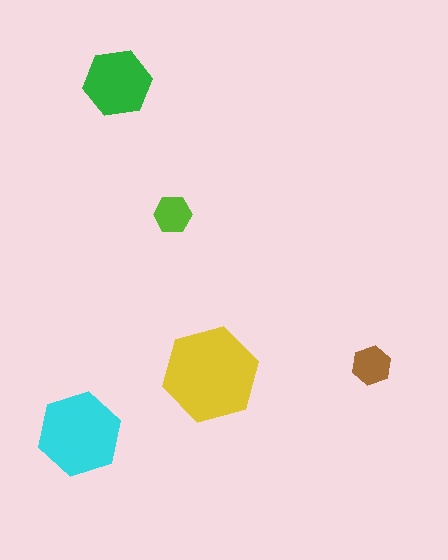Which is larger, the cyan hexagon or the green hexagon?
The cyan one.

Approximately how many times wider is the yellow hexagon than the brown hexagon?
About 2.5 times wider.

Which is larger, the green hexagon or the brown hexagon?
The green one.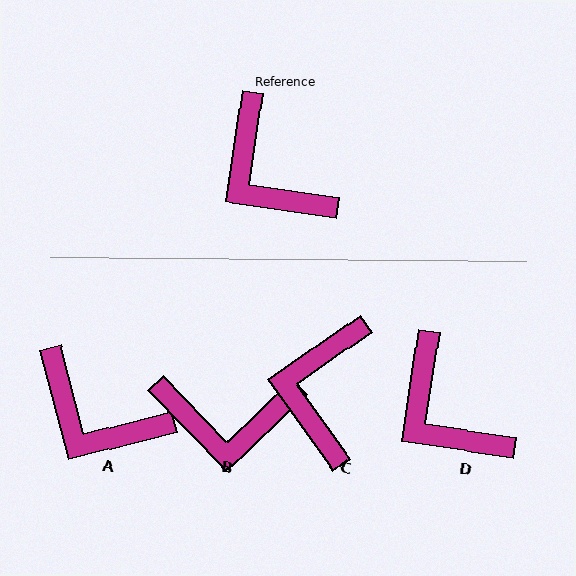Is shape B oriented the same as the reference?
No, it is off by about 52 degrees.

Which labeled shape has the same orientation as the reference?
D.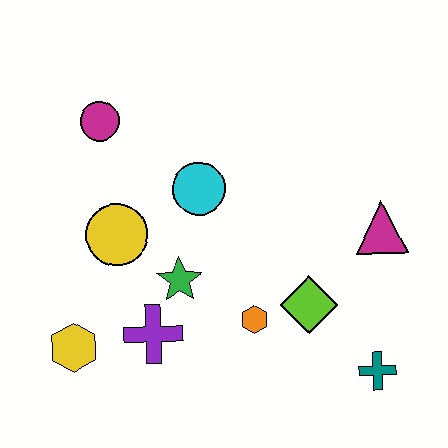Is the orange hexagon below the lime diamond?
Yes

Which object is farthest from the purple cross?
The magenta triangle is farthest from the purple cross.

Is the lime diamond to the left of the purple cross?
No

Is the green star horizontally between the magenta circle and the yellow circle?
No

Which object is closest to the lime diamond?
The orange hexagon is closest to the lime diamond.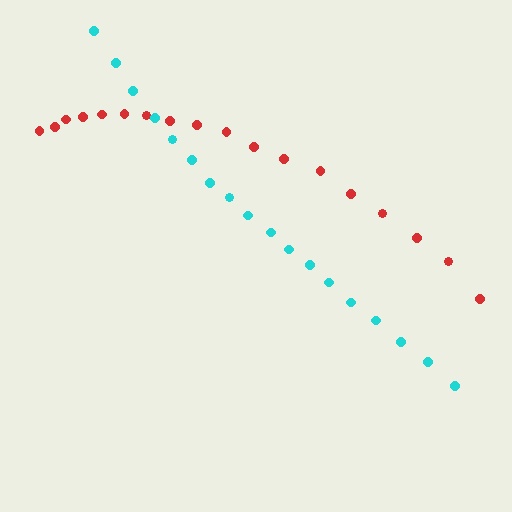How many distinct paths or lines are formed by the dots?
There are 2 distinct paths.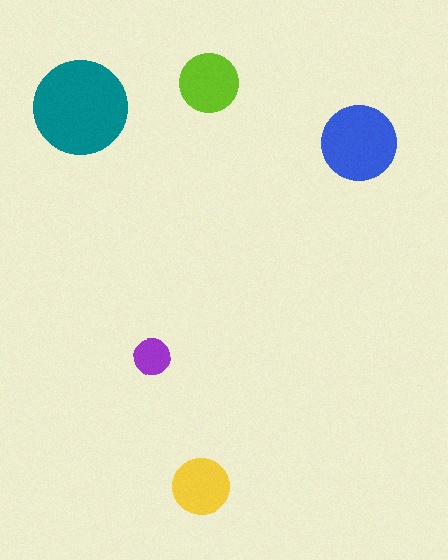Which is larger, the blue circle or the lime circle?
The blue one.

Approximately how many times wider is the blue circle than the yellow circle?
About 1.5 times wider.